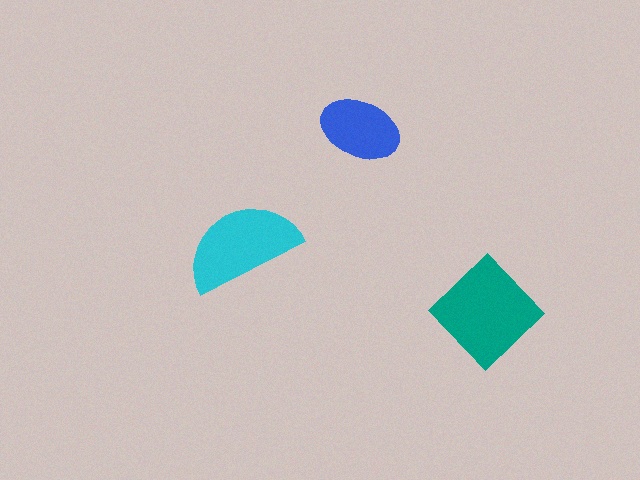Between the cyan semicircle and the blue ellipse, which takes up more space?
The cyan semicircle.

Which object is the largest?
The teal diamond.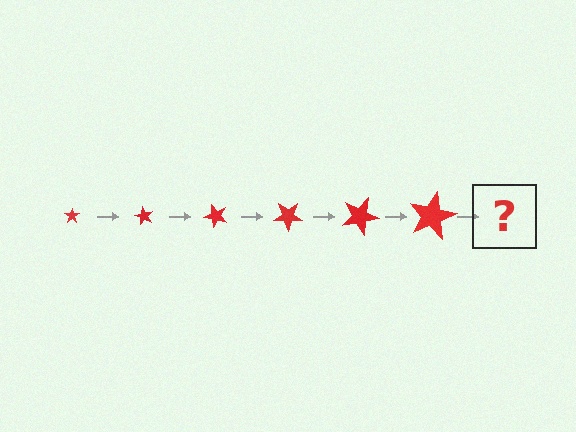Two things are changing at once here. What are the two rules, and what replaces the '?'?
The two rules are that the star grows larger each step and it rotates 60 degrees each step. The '?' should be a star, larger than the previous one and rotated 360 degrees from the start.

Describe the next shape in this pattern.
It should be a star, larger than the previous one and rotated 360 degrees from the start.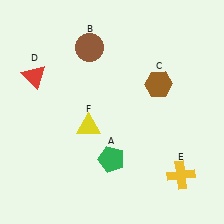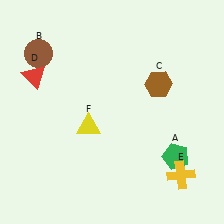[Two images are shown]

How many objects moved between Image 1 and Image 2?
2 objects moved between the two images.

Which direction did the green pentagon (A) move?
The green pentagon (A) moved right.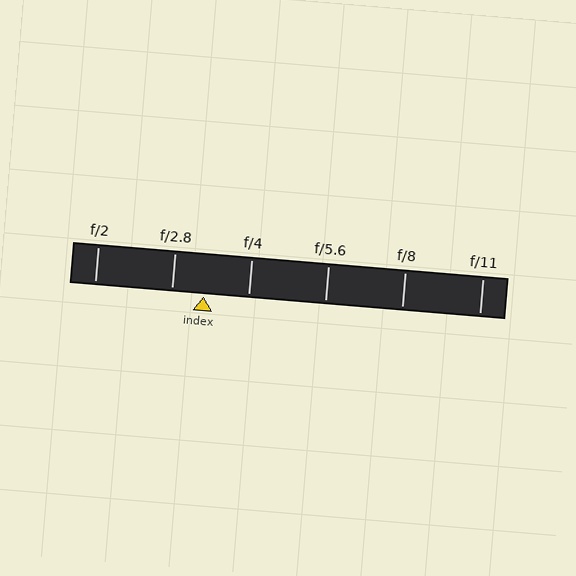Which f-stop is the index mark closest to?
The index mark is closest to f/2.8.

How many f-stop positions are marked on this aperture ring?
There are 6 f-stop positions marked.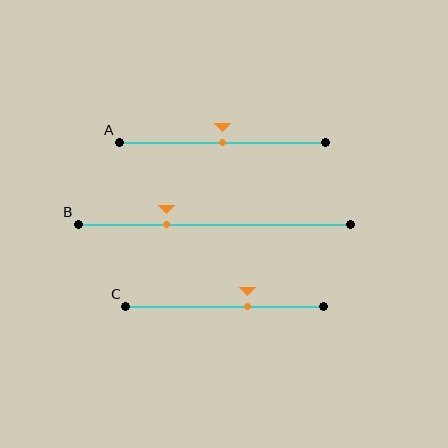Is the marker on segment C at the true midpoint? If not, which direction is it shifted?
No, the marker on segment C is shifted to the right by about 11% of the segment length.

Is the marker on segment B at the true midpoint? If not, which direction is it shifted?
No, the marker on segment B is shifted to the left by about 18% of the segment length.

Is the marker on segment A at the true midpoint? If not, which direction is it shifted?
Yes, the marker on segment A is at the true midpoint.